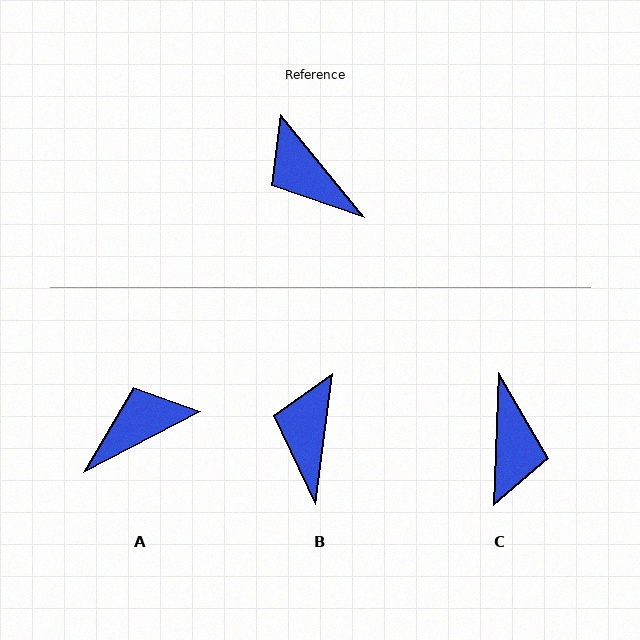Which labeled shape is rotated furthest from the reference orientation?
C, about 139 degrees away.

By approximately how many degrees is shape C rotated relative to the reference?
Approximately 139 degrees counter-clockwise.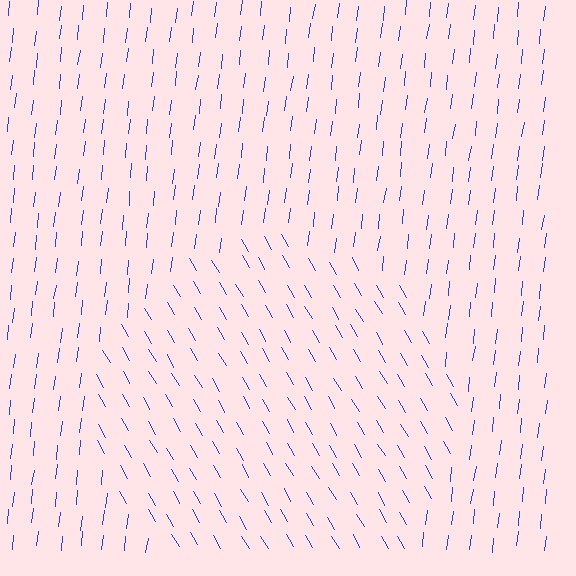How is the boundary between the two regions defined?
The boundary is defined purely by a change in line orientation (approximately 37 degrees difference). All lines are the same color and thickness.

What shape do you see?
I see a circle.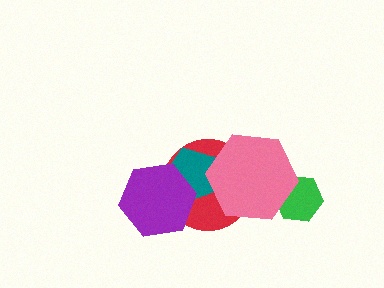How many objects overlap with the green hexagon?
1 object overlaps with the green hexagon.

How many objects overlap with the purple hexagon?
2 objects overlap with the purple hexagon.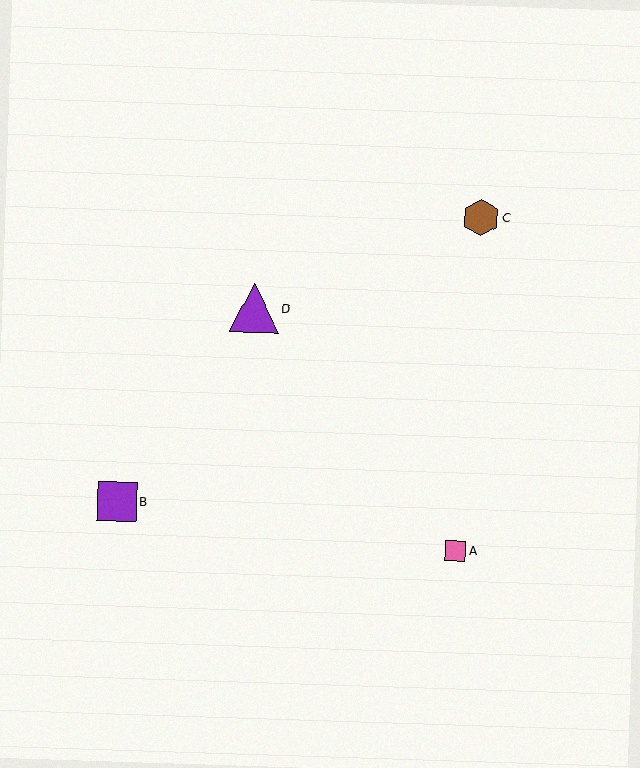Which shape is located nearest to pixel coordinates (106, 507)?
The purple square (labeled B) at (117, 501) is nearest to that location.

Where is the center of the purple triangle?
The center of the purple triangle is at (254, 308).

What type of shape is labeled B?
Shape B is a purple square.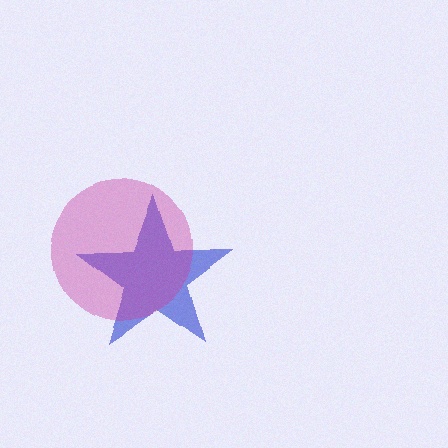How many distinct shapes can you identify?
There are 2 distinct shapes: a blue star, a magenta circle.